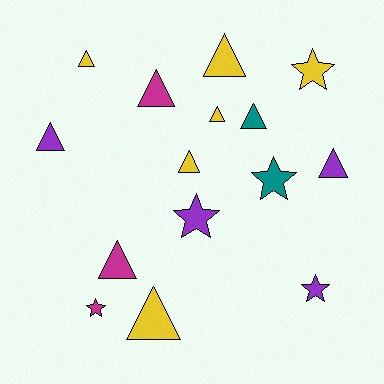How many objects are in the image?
There are 15 objects.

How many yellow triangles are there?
There are 5 yellow triangles.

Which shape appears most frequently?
Triangle, with 10 objects.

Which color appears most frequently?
Yellow, with 6 objects.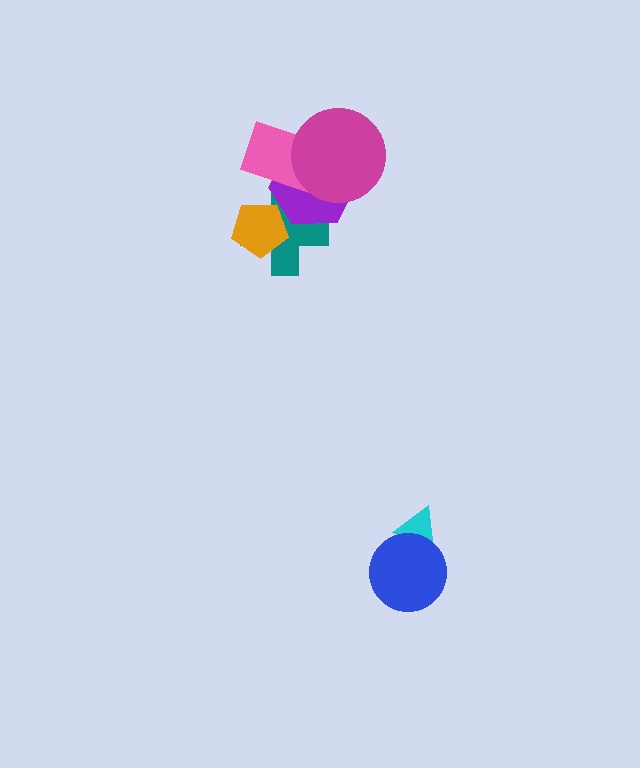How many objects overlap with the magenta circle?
2 objects overlap with the magenta circle.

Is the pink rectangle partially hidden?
Yes, it is partially covered by another shape.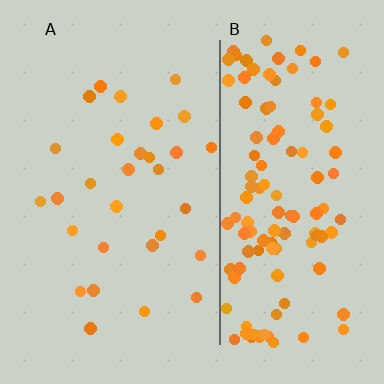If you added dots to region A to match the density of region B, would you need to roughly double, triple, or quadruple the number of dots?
Approximately quadruple.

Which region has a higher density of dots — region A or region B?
B (the right).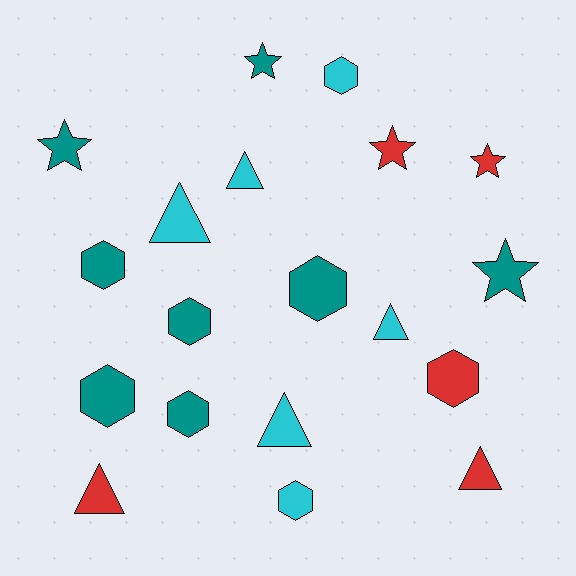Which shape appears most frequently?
Hexagon, with 8 objects.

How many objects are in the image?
There are 19 objects.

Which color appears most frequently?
Teal, with 8 objects.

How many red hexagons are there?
There is 1 red hexagon.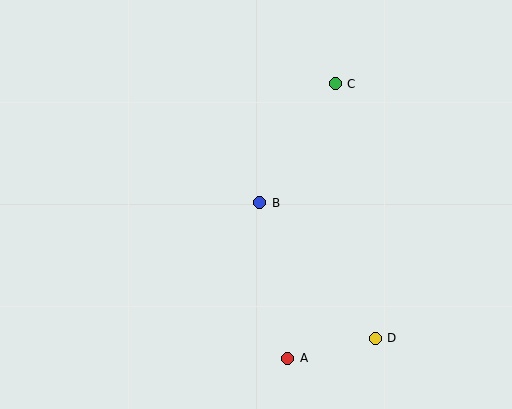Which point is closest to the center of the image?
Point B at (260, 203) is closest to the center.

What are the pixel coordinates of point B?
Point B is at (260, 203).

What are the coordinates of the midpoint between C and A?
The midpoint between C and A is at (311, 221).